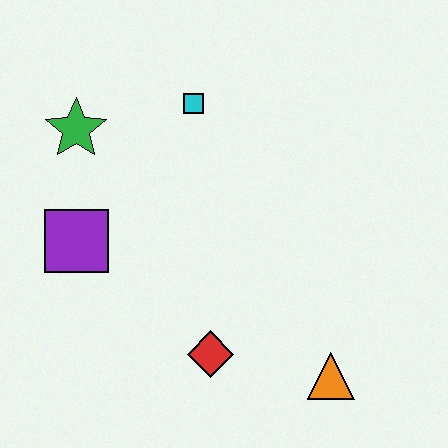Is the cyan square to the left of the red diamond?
Yes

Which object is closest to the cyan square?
The green star is closest to the cyan square.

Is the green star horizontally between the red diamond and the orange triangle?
No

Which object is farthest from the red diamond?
The green star is farthest from the red diamond.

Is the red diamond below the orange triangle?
No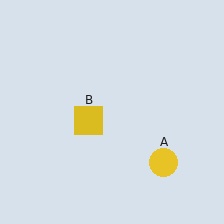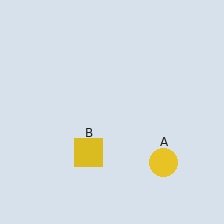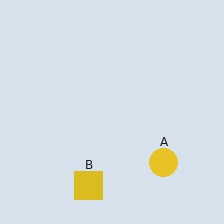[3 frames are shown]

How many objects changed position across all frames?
1 object changed position: yellow square (object B).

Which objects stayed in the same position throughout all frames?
Yellow circle (object A) remained stationary.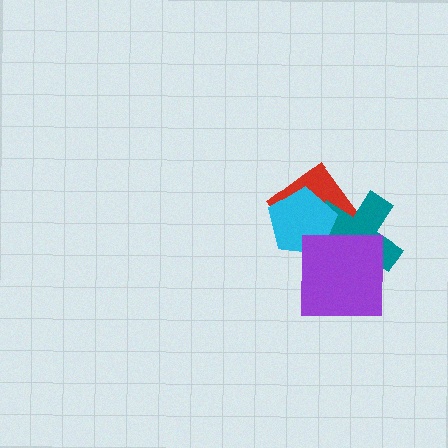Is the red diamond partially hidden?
Yes, it is partially covered by another shape.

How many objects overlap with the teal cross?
3 objects overlap with the teal cross.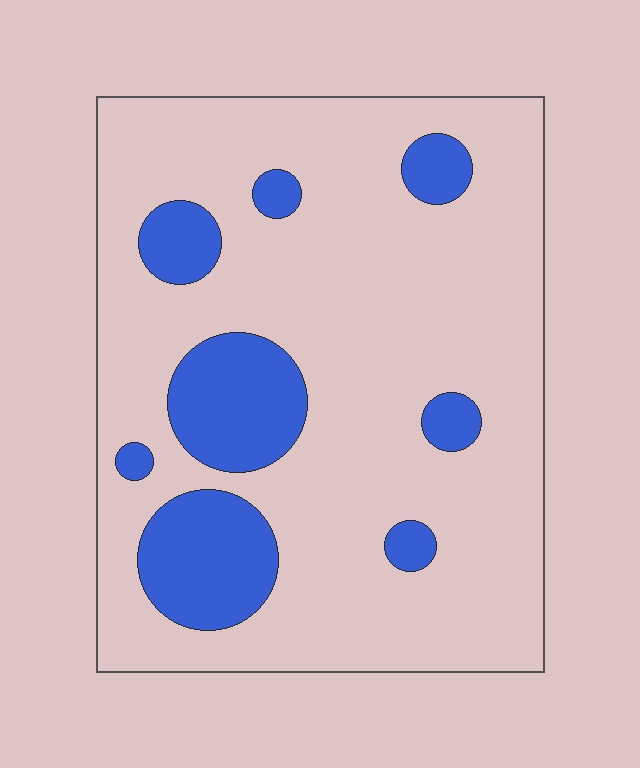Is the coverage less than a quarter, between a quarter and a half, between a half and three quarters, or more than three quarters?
Less than a quarter.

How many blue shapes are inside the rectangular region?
8.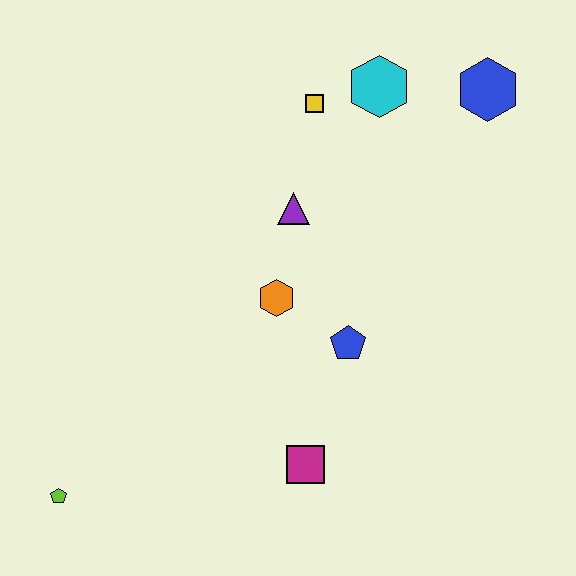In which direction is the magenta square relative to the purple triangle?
The magenta square is below the purple triangle.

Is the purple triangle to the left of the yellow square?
Yes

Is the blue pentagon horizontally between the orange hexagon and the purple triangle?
No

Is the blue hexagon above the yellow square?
Yes